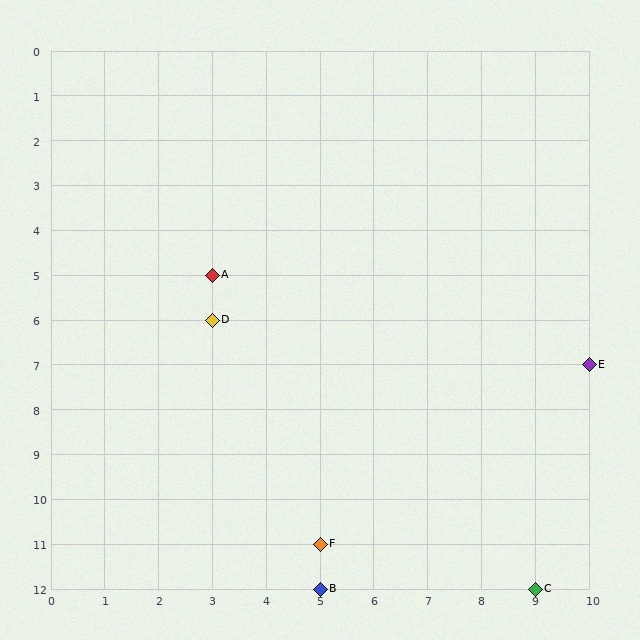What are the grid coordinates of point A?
Point A is at grid coordinates (3, 5).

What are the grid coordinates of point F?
Point F is at grid coordinates (5, 11).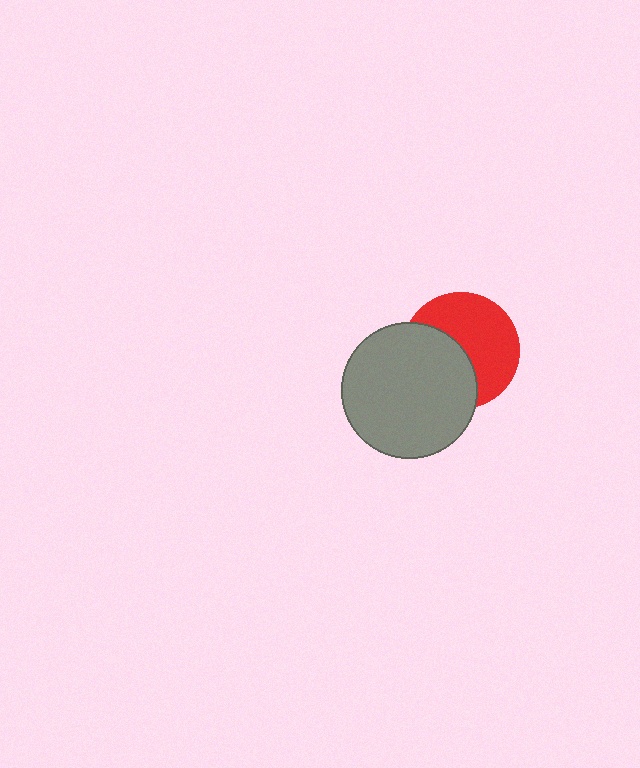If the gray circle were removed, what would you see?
You would see the complete red circle.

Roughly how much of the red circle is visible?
About half of it is visible (roughly 56%).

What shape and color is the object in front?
The object in front is a gray circle.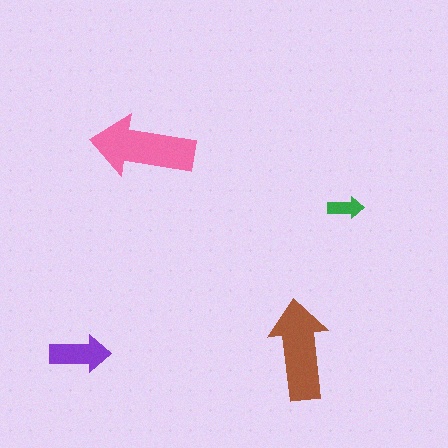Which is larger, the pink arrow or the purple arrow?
The pink one.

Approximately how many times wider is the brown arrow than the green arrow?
About 3 times wider.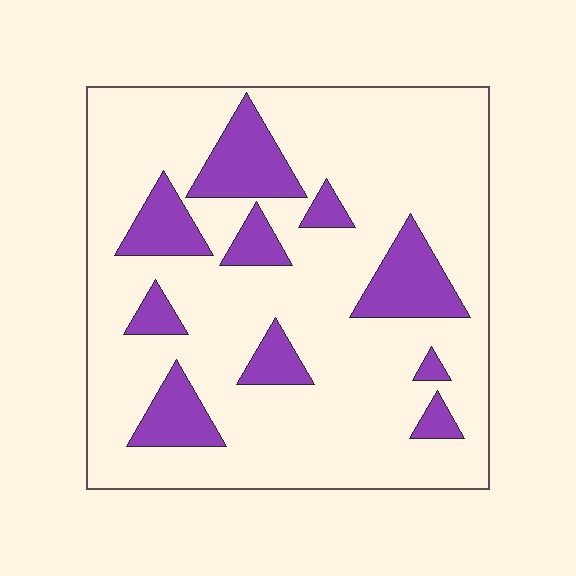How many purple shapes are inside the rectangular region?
10.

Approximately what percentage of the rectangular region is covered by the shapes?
Approximately 20%.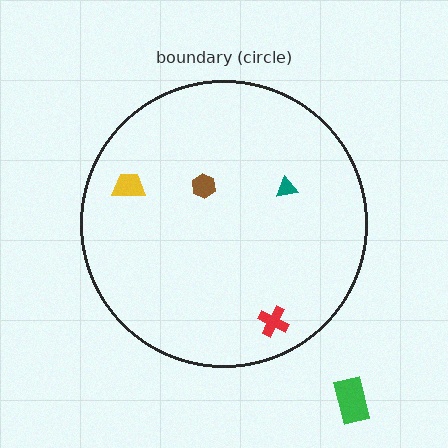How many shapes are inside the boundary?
4 inside, 1 outside.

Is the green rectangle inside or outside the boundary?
Outside.